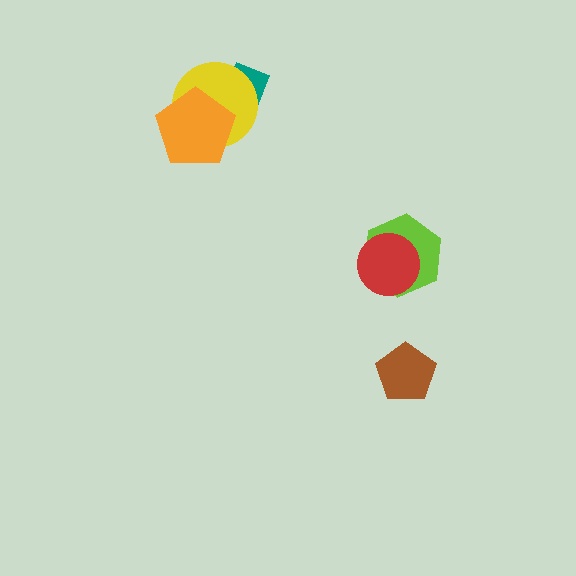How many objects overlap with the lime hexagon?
1 object overlaps with the lime hexagon.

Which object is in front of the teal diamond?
The yellow circle is in front of the teal diamond.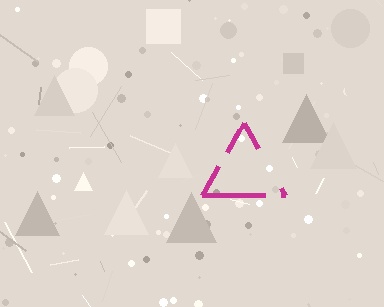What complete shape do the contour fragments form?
The contour fragments form a triangle.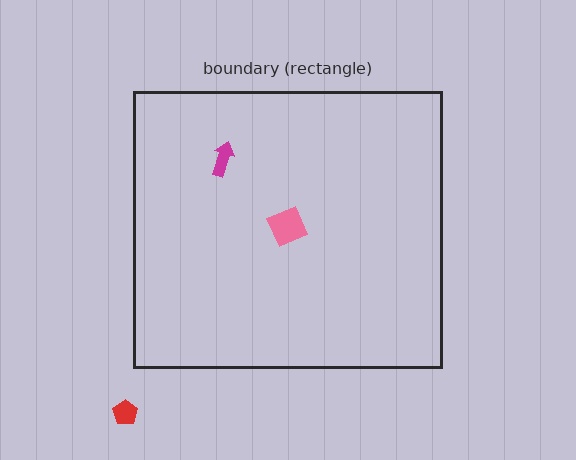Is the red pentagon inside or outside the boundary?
Outside.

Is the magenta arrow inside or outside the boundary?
Inside.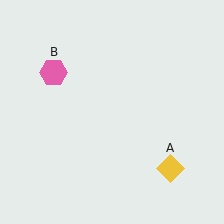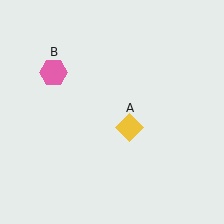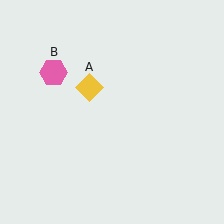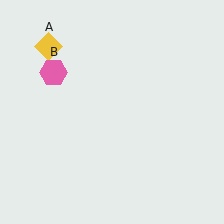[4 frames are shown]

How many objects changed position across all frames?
1 object changed position: yellow diamond (object A).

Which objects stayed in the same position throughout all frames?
Pink hexagon (object B) remained stationary.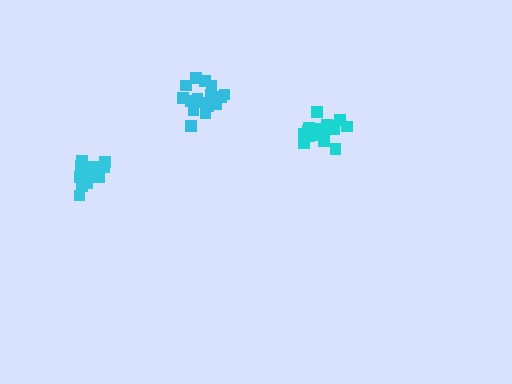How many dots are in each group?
Group 1: 13 dots, Group 2: 16 dots, Group 3: 17 dots (46 total).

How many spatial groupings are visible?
There are 3 spatial groupings.